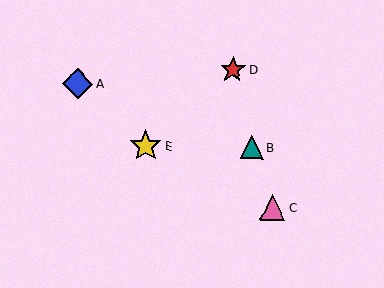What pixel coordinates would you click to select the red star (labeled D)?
Click at (233, 70) to select the red star D.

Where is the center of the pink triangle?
The center of the pink triangle is at (273, 208).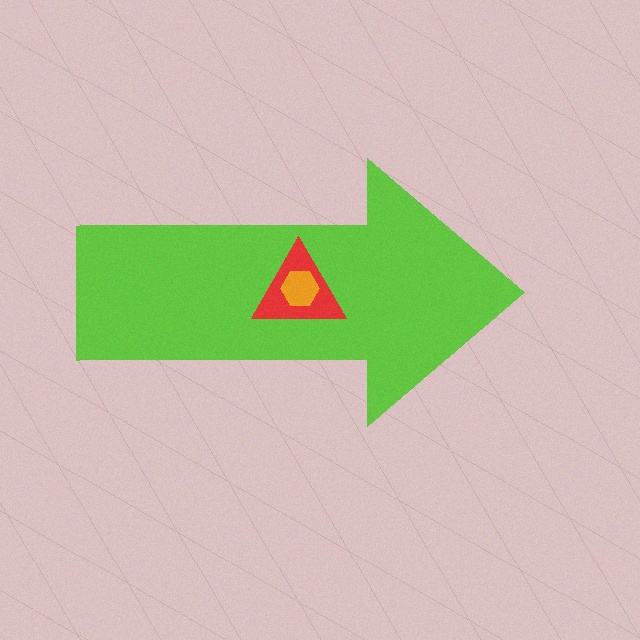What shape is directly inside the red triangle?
The orange hexagon.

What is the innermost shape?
The orange hexagon.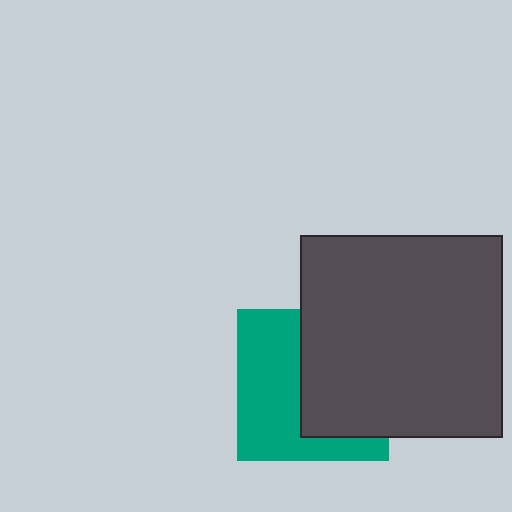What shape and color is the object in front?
The object in front is a dark gray square.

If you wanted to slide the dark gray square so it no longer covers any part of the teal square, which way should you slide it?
Slide it right — that is the most direct way to separate the two shapes.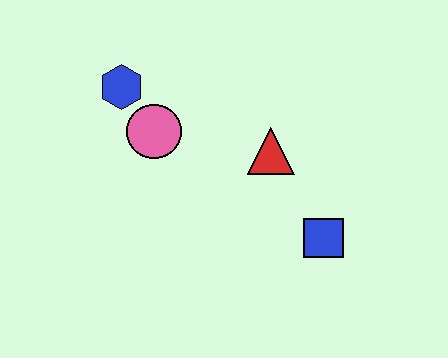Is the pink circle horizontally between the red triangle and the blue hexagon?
Yes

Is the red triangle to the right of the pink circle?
Yes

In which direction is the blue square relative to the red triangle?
The blue square is below the red triangle.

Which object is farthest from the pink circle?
The blue square is farthest from the pink circle.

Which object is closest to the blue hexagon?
The pink circle is closest to the blue hexagon.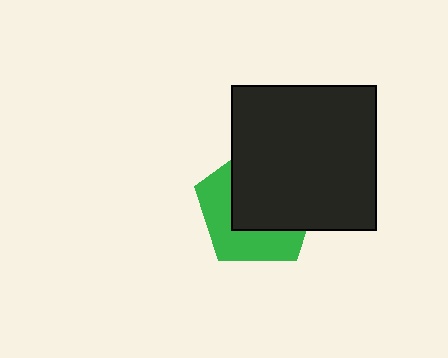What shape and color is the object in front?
The object in front is a black square.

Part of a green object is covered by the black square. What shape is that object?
It is a pentagon.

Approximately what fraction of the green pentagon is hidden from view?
Roughly 58% of the green pentagon is hidden behind the black square.